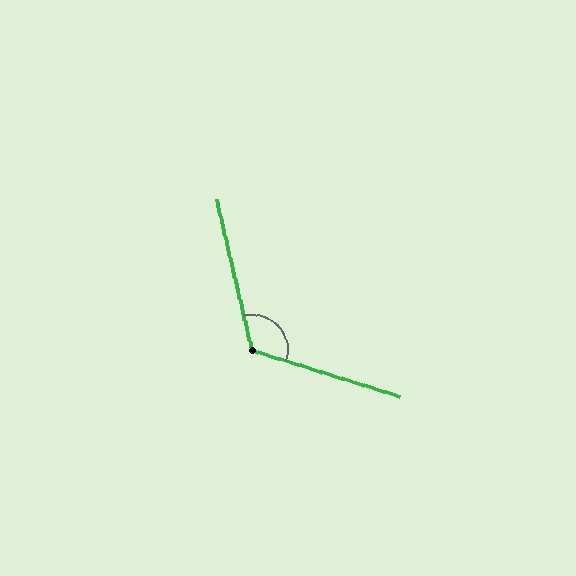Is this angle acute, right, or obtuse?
It is obtuse.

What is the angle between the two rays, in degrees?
Approximately 120 degrees.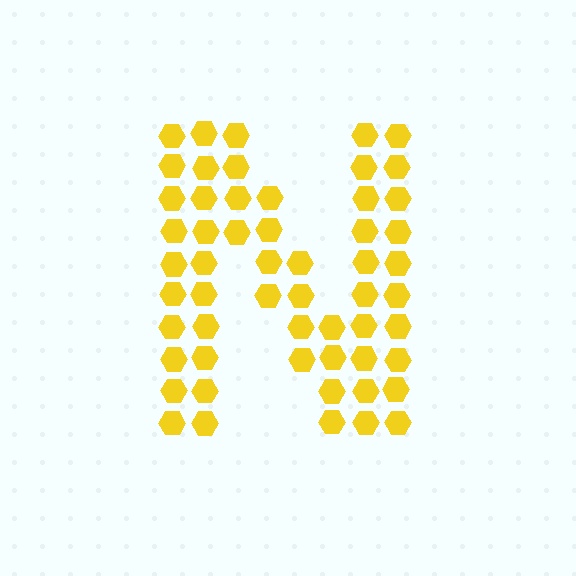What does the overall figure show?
The overall figure shows the letter N.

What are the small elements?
The small elements are hexagons.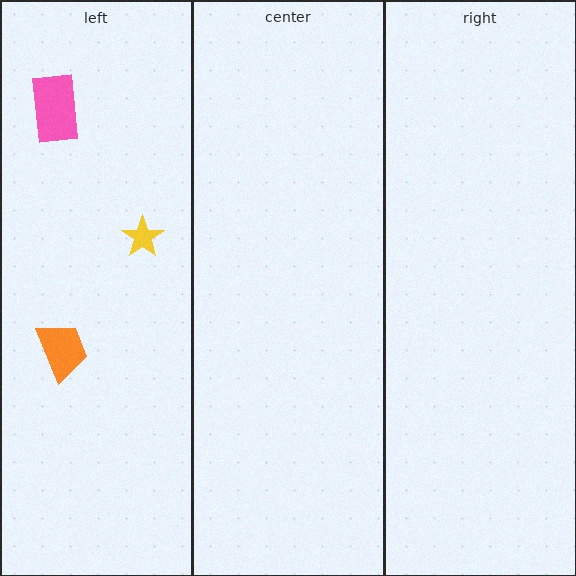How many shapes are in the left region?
3.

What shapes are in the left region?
The yellow star, the pink rectangle, the orange trapezoid.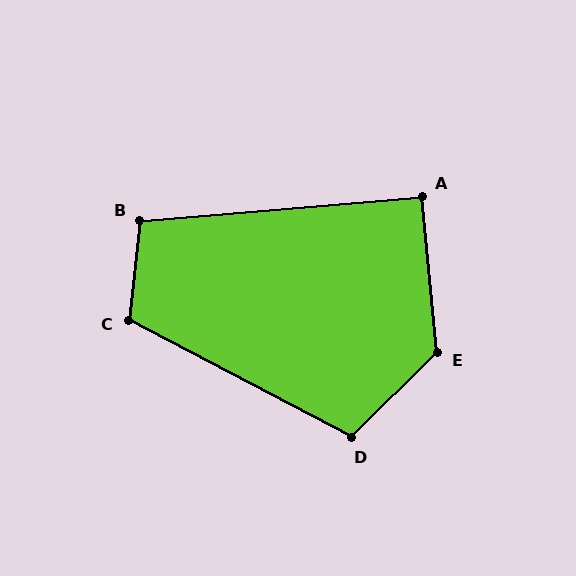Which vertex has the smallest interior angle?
A, at approximately 91 degrees.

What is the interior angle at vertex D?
Approximately 107 degrees (obtuse).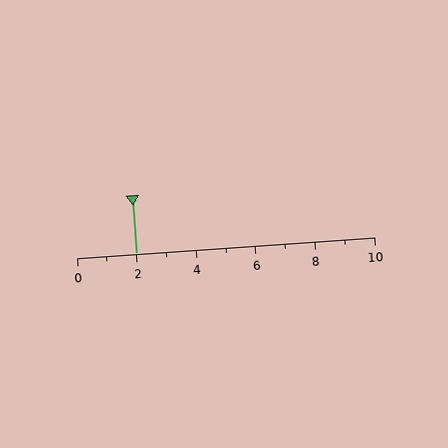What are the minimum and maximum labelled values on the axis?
The axis runs from 0 to 10.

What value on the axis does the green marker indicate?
The marker indicates approximately 2.